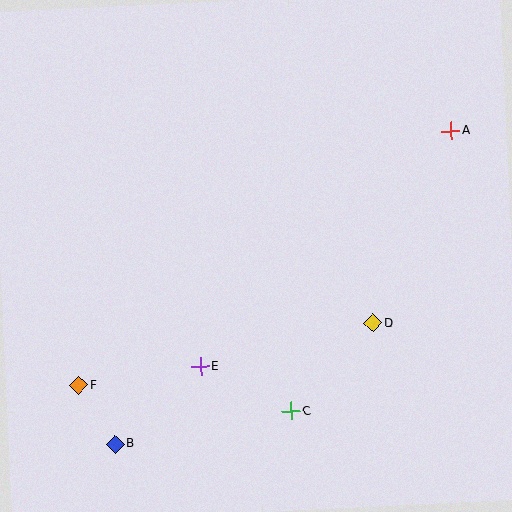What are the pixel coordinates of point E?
Point E is at (201, 367).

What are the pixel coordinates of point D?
Point D is at (373, 323).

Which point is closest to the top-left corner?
Point F is closest to the top-left corner.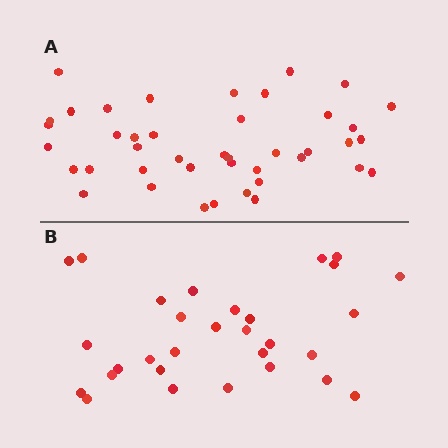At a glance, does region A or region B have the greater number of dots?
Region A (the top region) has more dots.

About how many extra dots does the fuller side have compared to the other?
Region A has roughly 12 or so more dots than region B.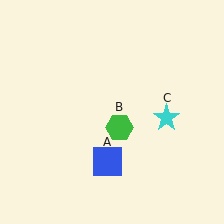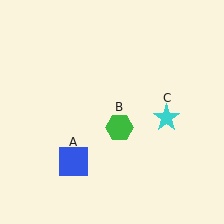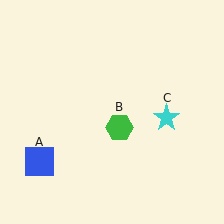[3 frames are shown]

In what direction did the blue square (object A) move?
The blue square (object A) moved left.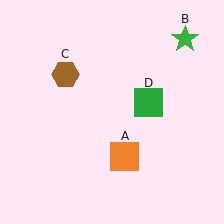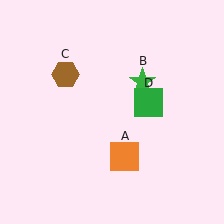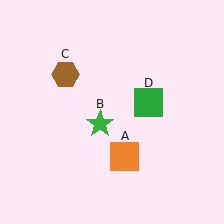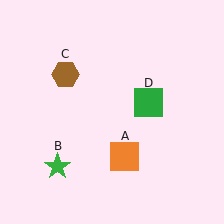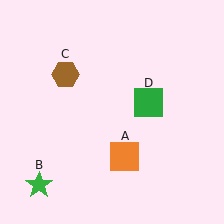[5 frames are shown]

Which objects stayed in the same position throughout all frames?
Orange square (object A) and brown hexagon (object C) and green square (object D) remained stationary.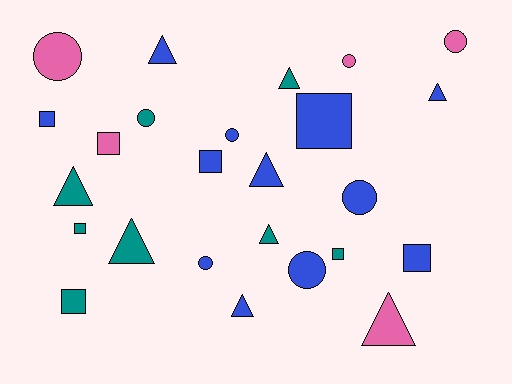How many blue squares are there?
There are 4 blue squares.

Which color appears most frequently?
Blue, with 12 objects.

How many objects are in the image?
There are 25 objects.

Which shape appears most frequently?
Triangle, with 9 objects.